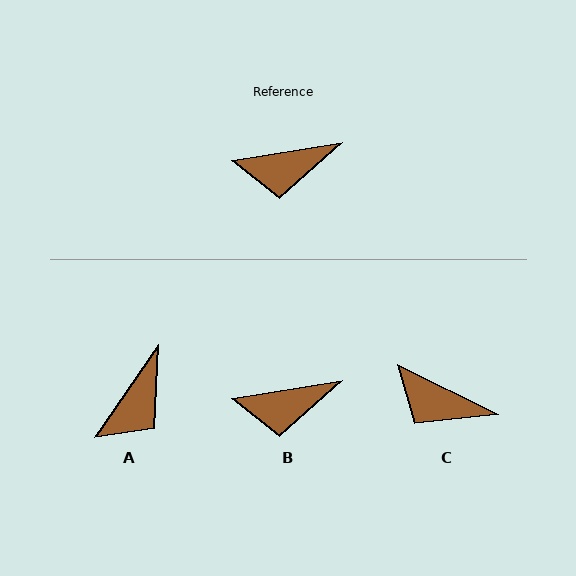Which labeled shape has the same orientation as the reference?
B.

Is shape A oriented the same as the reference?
No, it is off by about 46 degrees.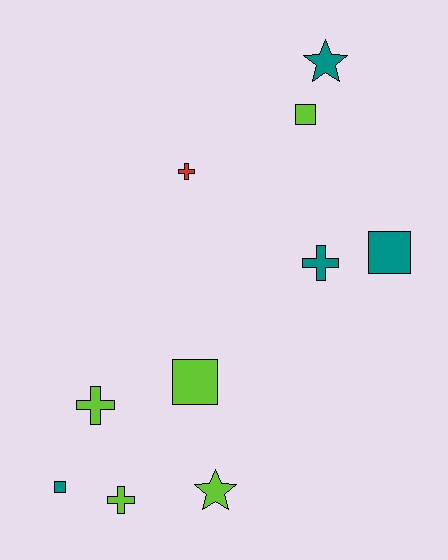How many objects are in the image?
There are 10 objects.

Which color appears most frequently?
Lime, with 5 objects.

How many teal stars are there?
There is 1 teal star.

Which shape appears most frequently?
Cross, with 4 objects.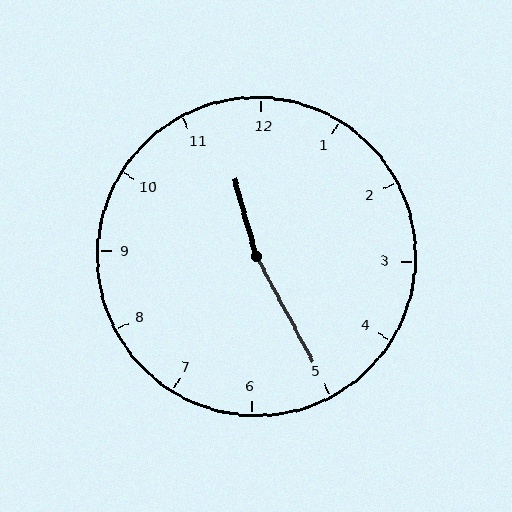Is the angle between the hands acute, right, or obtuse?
It is obtuse.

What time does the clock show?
11:25.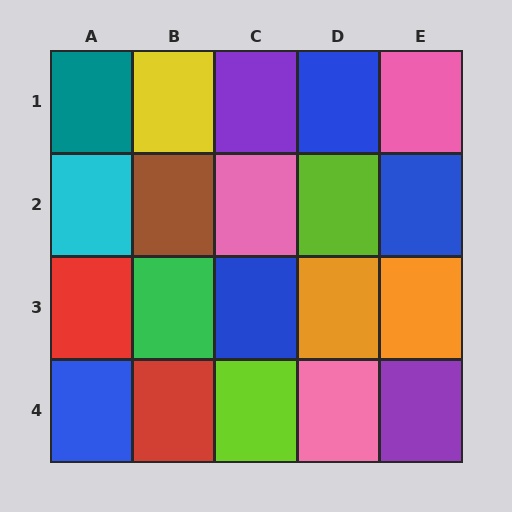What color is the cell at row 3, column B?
Green.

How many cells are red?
2 cells are red.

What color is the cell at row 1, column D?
Blue.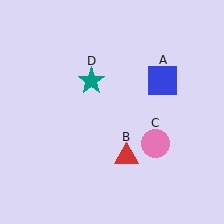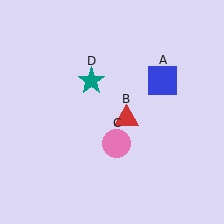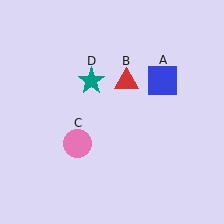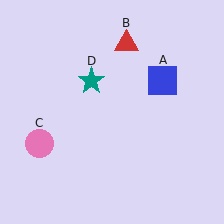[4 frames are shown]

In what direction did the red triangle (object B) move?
The red triangle (object B) moved up.